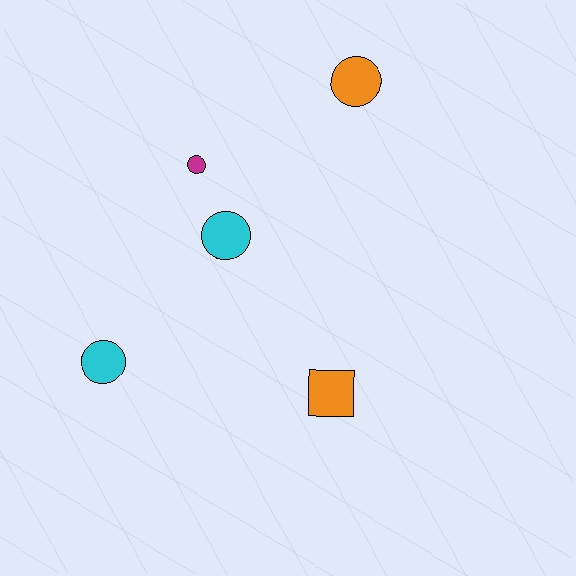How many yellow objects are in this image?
There are no yellow objects.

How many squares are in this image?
There is 1 square.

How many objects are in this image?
There are 5 objects.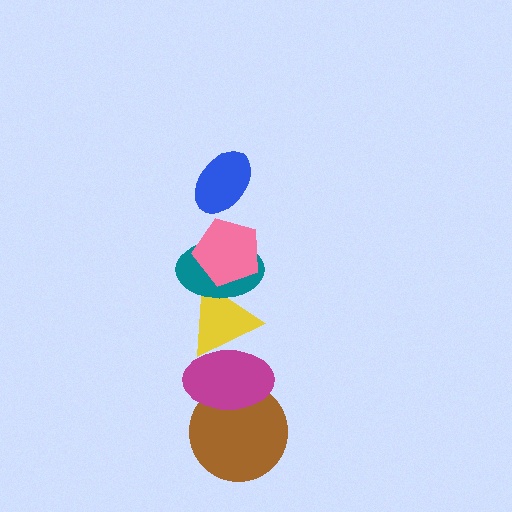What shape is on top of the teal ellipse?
The pink pentagon is on top of the teal ellipse.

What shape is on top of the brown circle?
The magenta ellipse is on top of the brown circle.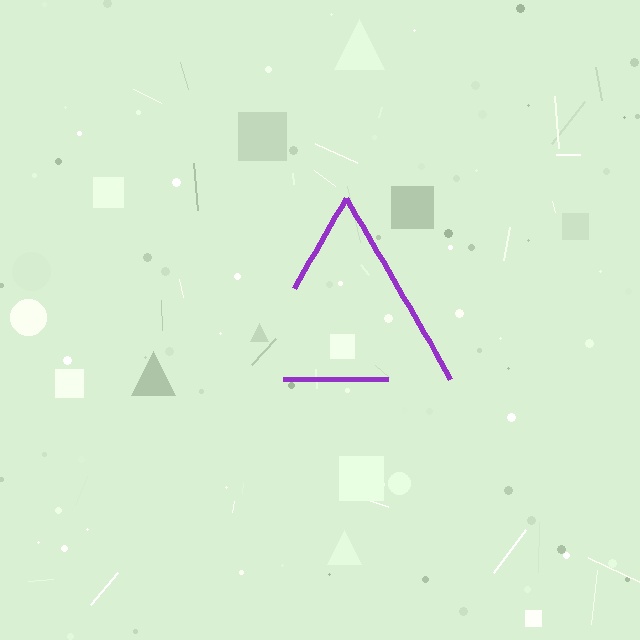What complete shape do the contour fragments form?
The contour fragments form a triangle.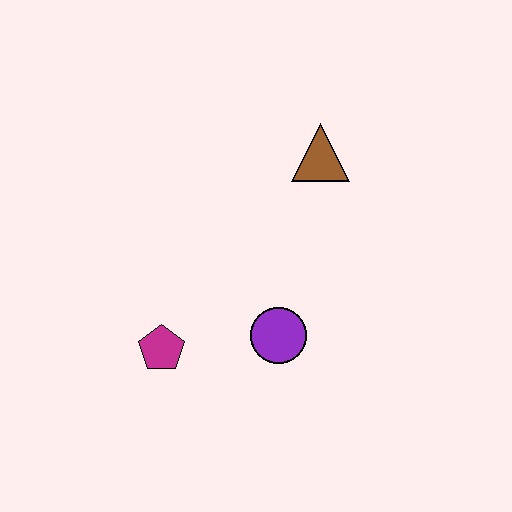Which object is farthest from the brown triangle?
The magenta pentagon is farthest from the brown triangle.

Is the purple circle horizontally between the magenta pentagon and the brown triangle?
Yes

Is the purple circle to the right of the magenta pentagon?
Yes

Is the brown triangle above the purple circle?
Yes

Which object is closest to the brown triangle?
The purple circle is closest to the brown triangle.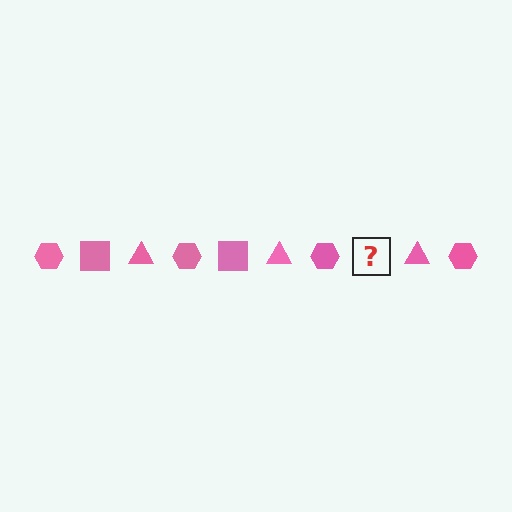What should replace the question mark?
The question mark should be replaced with a pink square.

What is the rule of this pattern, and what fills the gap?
The rule is that the pattern cycles through hexagon, square, triangle shapes in pink. The gap should be filled with a pink square.